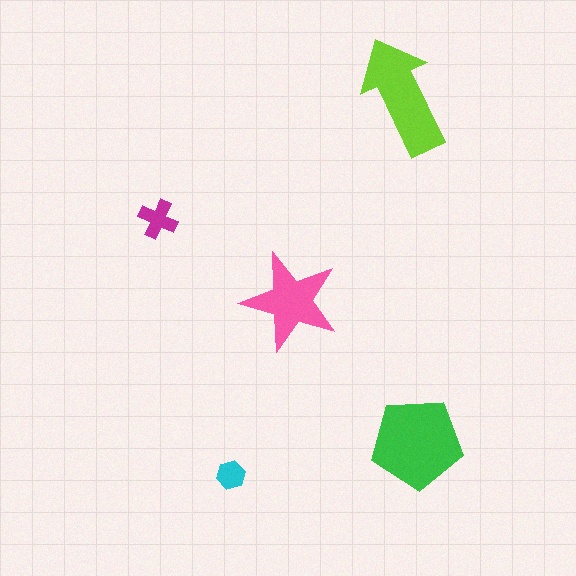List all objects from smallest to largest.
The cyan hexagon, the magenta cross, the pink star, the lime arrow, the green pentagon.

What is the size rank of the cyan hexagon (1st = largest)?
5th.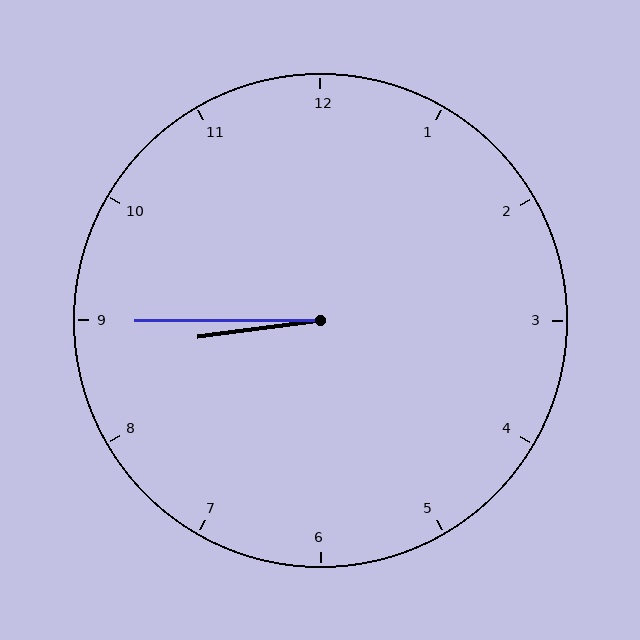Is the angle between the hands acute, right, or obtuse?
It is acute.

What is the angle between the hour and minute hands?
Approximately 8 degrees.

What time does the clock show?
8:45.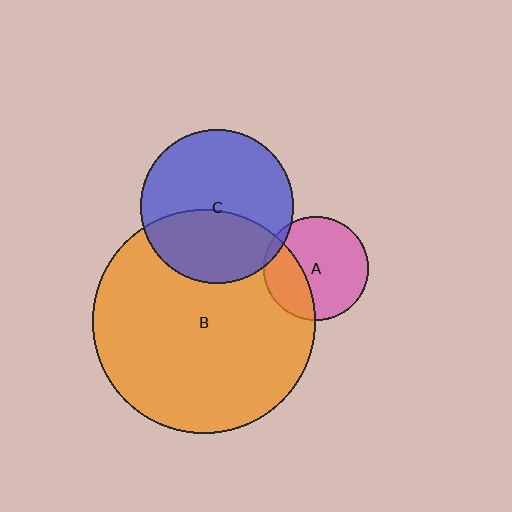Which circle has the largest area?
Circle B (orange).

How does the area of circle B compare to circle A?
Approximately 4.5 times.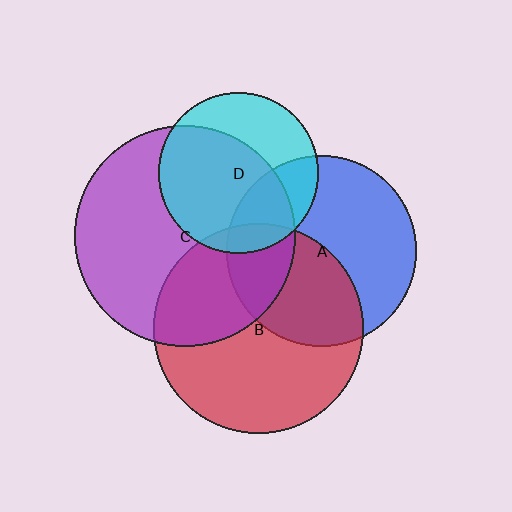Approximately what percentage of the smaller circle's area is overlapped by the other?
Approximately 45%.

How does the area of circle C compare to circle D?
Approximately 1.9 times.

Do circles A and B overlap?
Yes.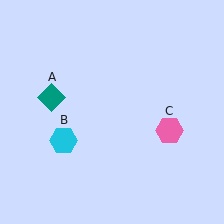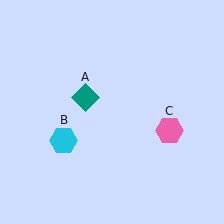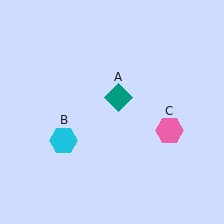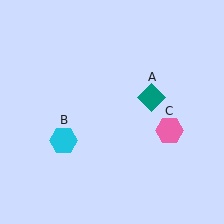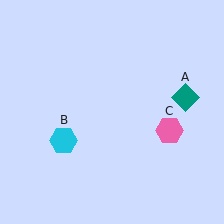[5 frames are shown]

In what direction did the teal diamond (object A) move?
The teal diamond (object A) moved right.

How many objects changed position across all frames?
1 object changed position: teal diamond (object A).